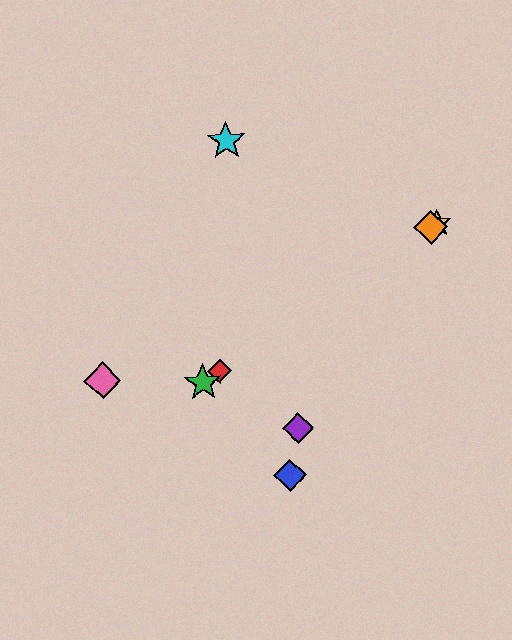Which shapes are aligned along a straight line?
The red diamond, the green star, the yellow star, the orange diamond are aligned along a straight line.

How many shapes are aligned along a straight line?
4 shapes (the red diamond, the green star, the yellow star, the orange diamond) are aligned along a straight line.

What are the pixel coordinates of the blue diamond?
The blue diamond is at (290, 475).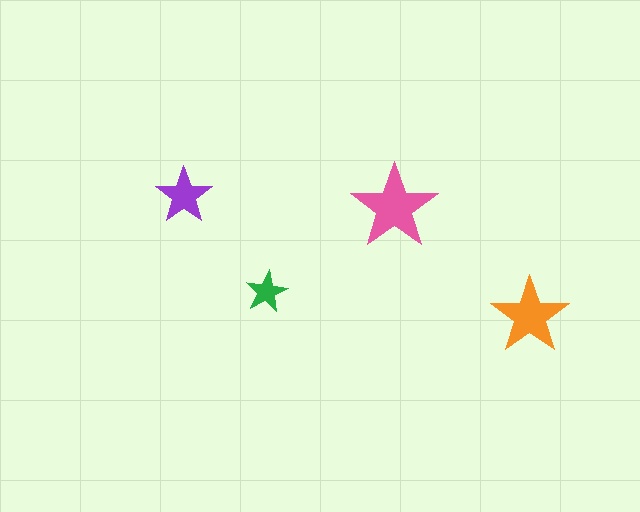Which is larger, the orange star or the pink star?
The pink one.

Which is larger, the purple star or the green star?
The purple one.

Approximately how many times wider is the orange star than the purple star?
About 1.5 times wider.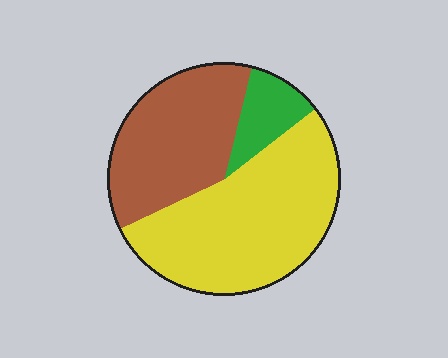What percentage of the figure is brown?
Brown takes up about three eighths (3/8) of the figure.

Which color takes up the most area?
Yellow, at roughly 55%.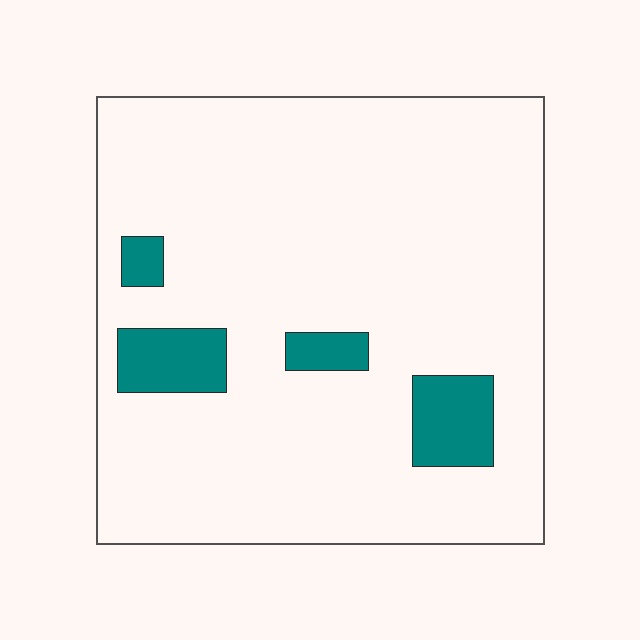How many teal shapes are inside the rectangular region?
4.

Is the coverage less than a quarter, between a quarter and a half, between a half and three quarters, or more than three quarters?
Less than a quarter.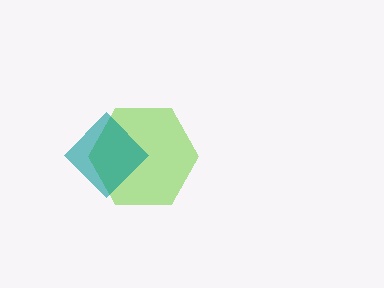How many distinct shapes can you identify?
There are 2 distinct shapes: a lime hexagon, a teal diamond.